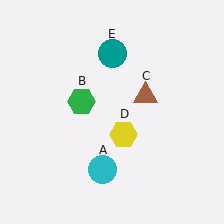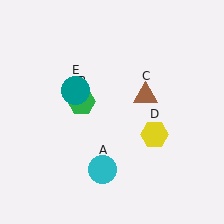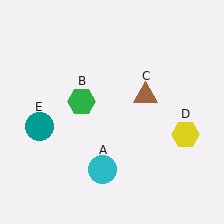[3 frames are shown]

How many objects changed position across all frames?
2 objects changed position: yellow hexagon (object D), teal circle (object E).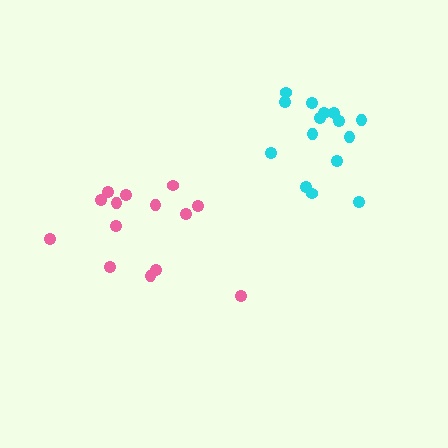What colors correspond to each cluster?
The clusters are colored: pink, cyan.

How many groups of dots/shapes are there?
There are 2 groups.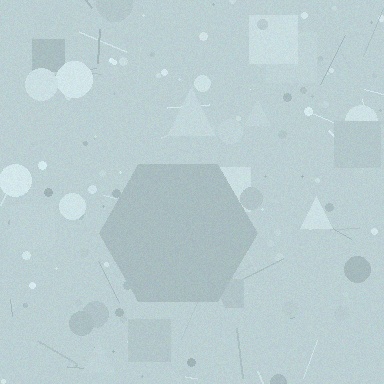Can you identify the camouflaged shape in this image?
The camouflaged shape is a hexagon.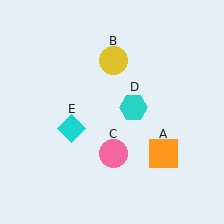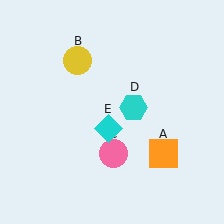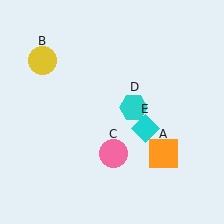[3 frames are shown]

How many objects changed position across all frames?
2 objects changed position: yellow circle (object B), cyan diamond (object E).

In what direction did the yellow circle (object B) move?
The yellow circle (object B) moved left.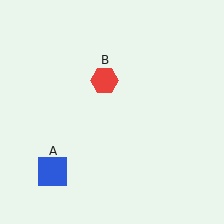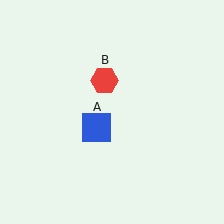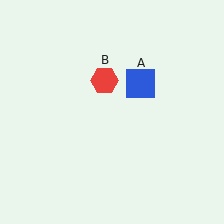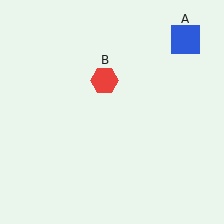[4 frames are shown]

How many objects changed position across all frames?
1 object changed position: blue square (object A).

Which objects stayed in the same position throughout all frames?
Red hexagon (object B) remained stationary.